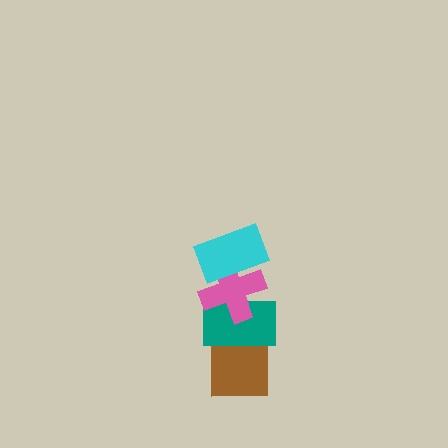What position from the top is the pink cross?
The pink cross is 2nd from the top.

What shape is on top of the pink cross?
The cyan rectangle is on top of the pink cross.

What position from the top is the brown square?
The brown square is 4th from the top.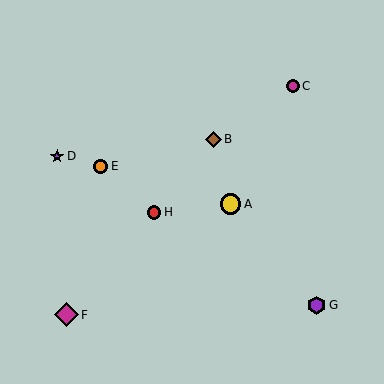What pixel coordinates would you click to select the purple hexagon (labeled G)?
Click at (317, 305) to select the purple hexagon G.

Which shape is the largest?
The magenta diamond (labeled F) is the largest.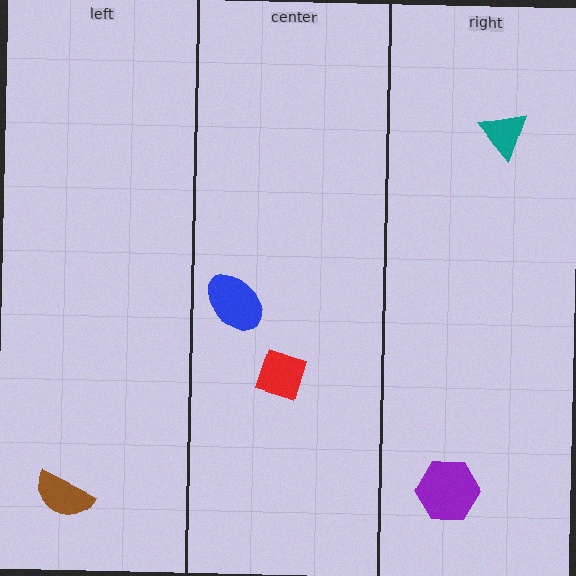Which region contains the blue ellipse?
The center region.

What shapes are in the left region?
The brown semicircle.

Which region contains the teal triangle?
The right region.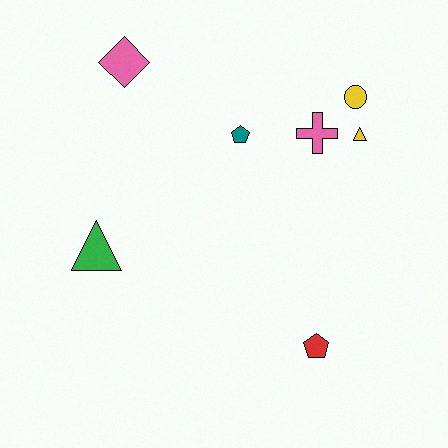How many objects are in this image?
There are 7 objects.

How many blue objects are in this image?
There are no blue objects.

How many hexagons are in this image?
There are no hexagons.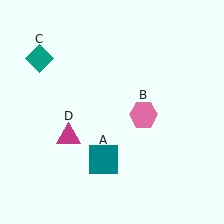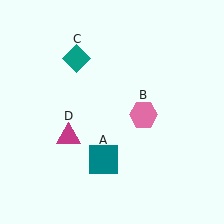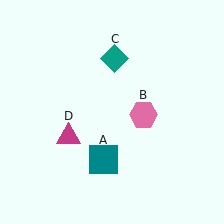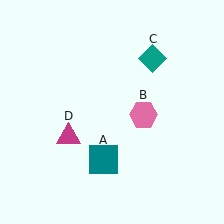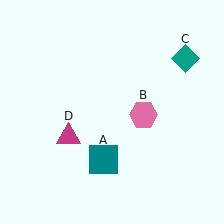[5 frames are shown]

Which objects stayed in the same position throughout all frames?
Teal square (object A) and pink hexagon (object B) and magenta triangle (object D) remained stationary.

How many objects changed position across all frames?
1 object changed position: teal diamond (object C).